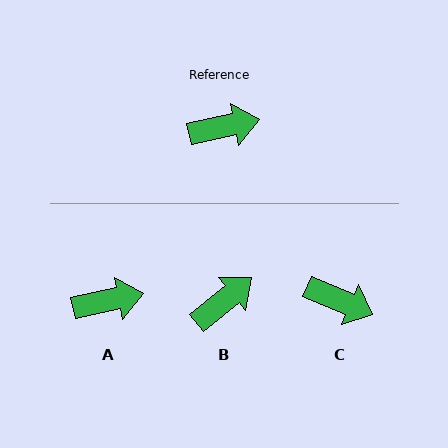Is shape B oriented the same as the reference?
No, it is off by about 28 degrees.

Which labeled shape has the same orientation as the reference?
A.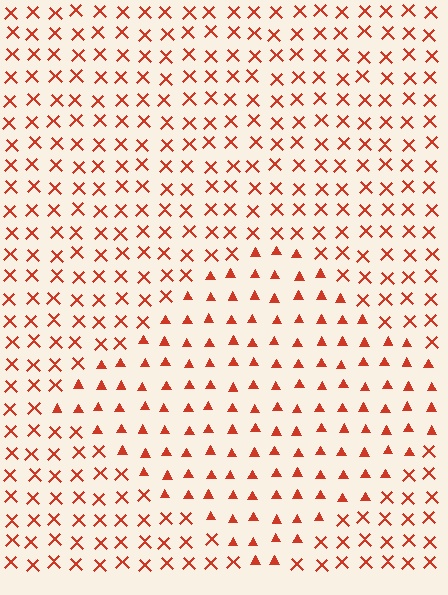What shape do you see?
I see a diamond.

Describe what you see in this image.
The image is filled with small red elements arranged in a uniform grid. A diamond-shaped region contains triangles, while the surrounding area contains X marks. The boundary is defined purely by the change in element shape.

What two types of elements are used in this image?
The image uses triangles inside the diamond region and X marks outside it.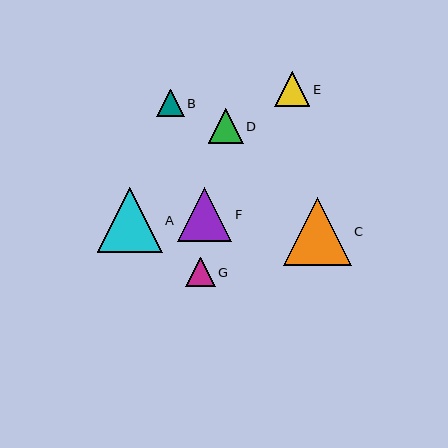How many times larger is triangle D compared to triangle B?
Triangle D is approximately 1.3 times the size of triangle B.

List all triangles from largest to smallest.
From largest to smallest: C, A, F, E, D, G, B.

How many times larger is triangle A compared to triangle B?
Triangle A is approximately 2.4 times the size of triangle B.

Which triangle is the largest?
Triangle C is the largest with a size of approximately 67 pixels.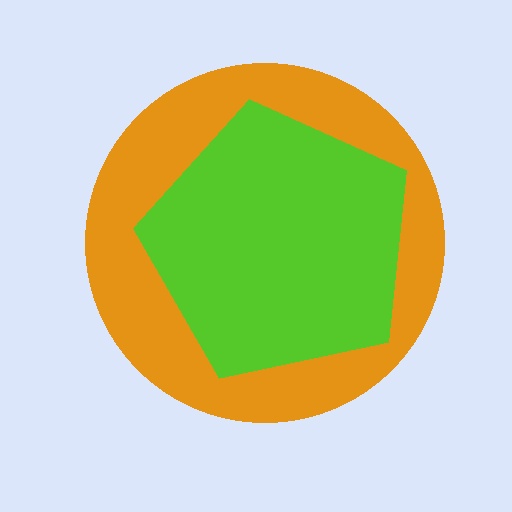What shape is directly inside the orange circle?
The lime pentagon.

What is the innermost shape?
The lime pentagon.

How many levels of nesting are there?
2.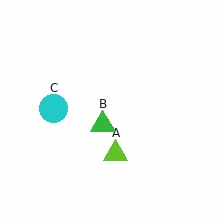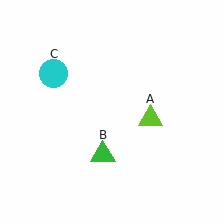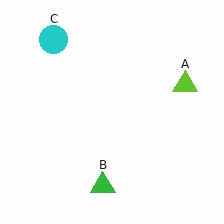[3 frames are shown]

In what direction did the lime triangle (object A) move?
The lime triangle (object A) moved up and to the right.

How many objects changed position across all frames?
3 objects changed position: lime triangle (object A), green triangle (object B), cyan circle (object C).